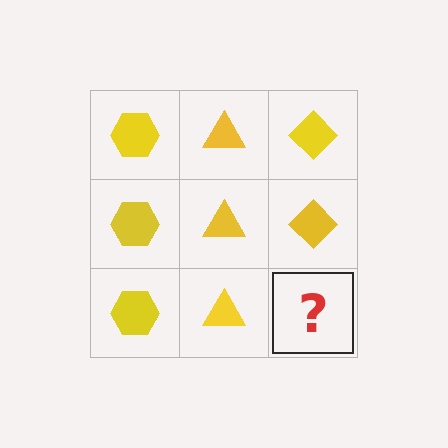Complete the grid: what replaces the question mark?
The question mark should be replaced with a yellow diamond.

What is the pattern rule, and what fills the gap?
The rule is that each column has a consistent shape. The gap should be filled with a yellow diamond.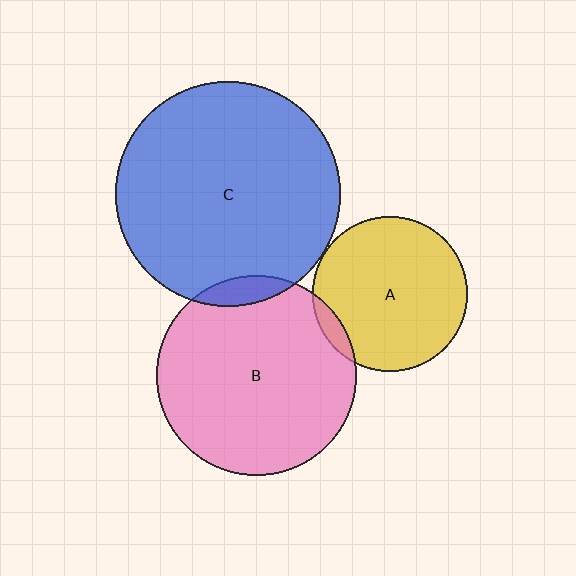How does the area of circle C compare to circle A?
Approximately 2.1 times.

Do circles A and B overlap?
Yes.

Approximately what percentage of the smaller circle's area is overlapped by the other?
Approximately 5%.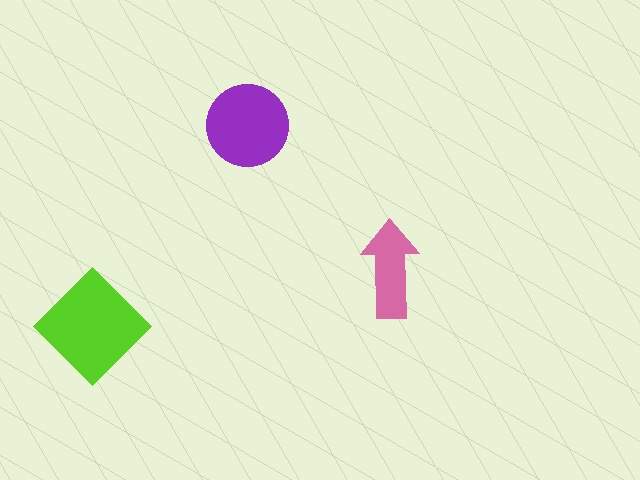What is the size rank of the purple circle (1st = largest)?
2nd.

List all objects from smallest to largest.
The pink arrow, the purple circle, the lime diamond.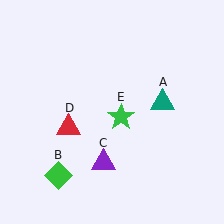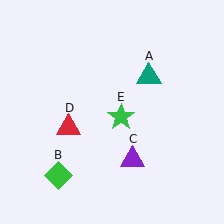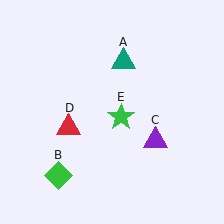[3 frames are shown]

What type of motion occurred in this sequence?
The teal triangle (object A), purple triangle (object C) rotated counterclockwise around the center of the scene.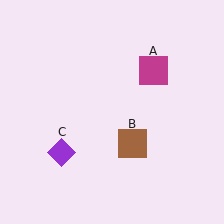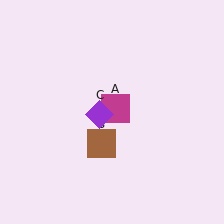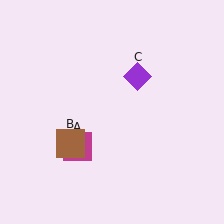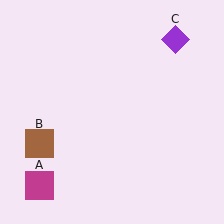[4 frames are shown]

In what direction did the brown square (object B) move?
The brown square (object B) moved left.